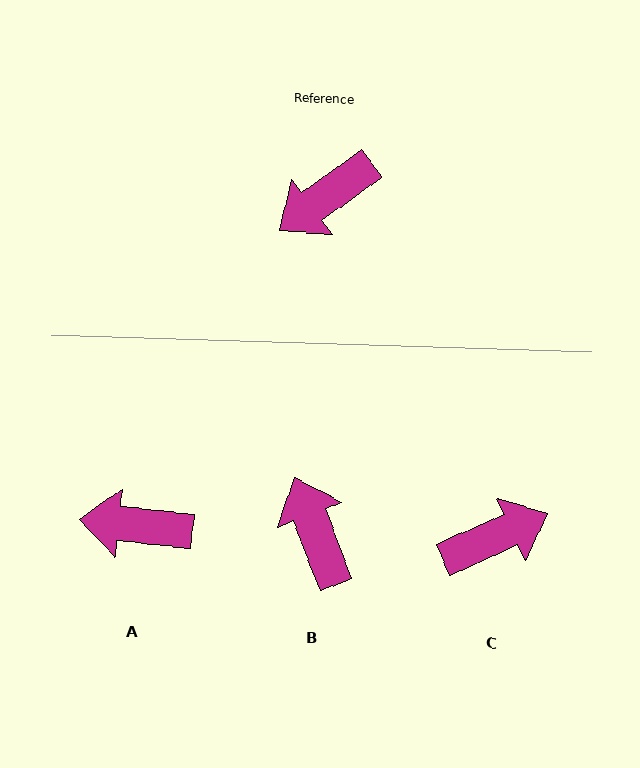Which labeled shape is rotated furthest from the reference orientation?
C, about 168 degrees away.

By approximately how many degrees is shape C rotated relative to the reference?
Approximately 168 degrees counter-clockwise.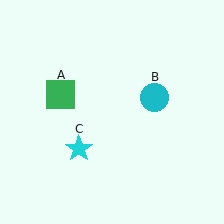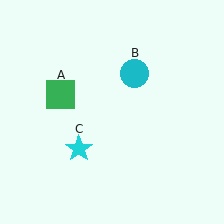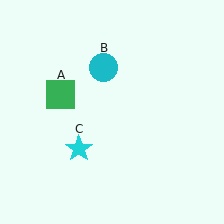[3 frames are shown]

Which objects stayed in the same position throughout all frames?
Green square (object A) and cyan star (object C) remained stationary.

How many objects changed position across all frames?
1 object changed position: cyan circle (object B).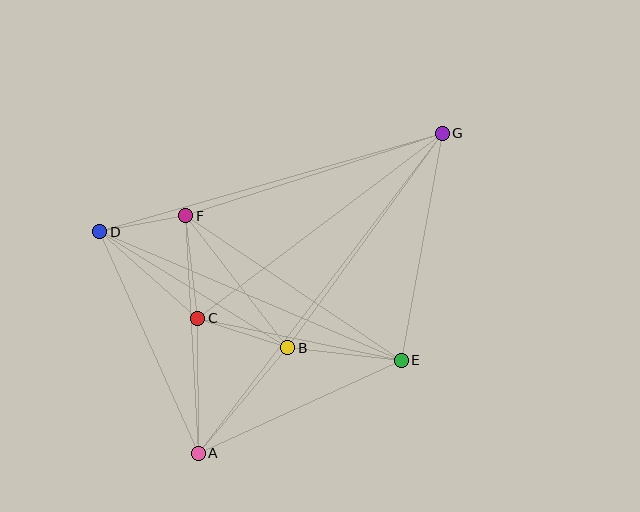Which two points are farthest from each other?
Points A and G are farthest from each other.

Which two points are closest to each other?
Points D and F are closest to each other.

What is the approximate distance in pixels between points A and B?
The distance between A and B is approximately 138 pixels.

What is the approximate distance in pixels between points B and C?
The distance between B and C is approximately 94 pixels.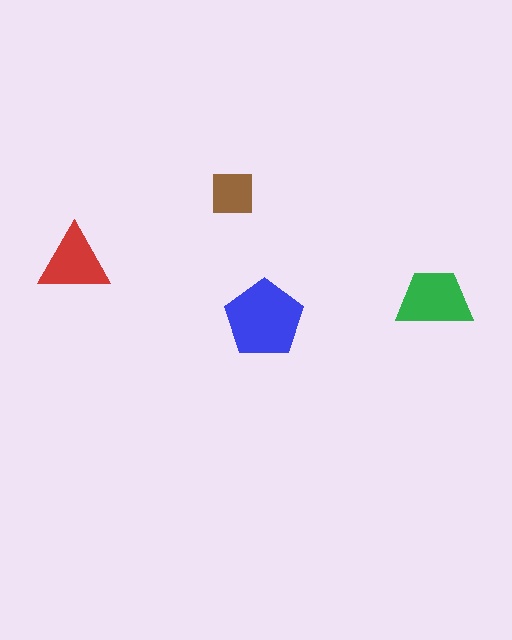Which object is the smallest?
The brown square.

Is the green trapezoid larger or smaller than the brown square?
Larger.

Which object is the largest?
The blue pentagon.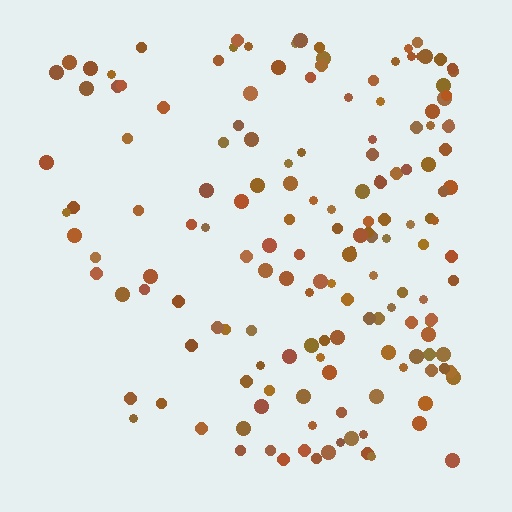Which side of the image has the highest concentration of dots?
The right.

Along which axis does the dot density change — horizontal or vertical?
Horizontal.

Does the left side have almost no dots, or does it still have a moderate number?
Still a moderate number, just noticeably fewer than the right.